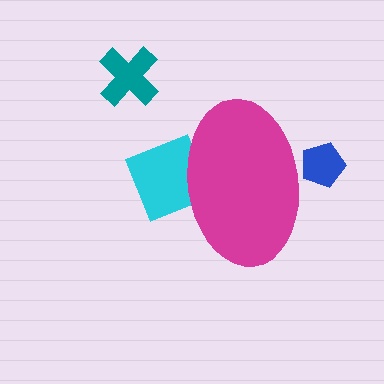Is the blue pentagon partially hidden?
Yes, the blue pentagon is partially hidden behind the magenta ellipse.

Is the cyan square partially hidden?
Yes, the cyan square is partially hidden behind the magenta ellipse.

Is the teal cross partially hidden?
No, the teal cross is fully visible.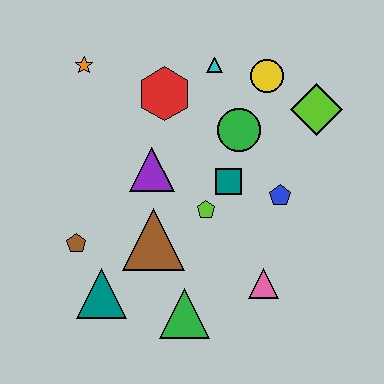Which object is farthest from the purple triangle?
The lime diamond is farthest from the purple triangle.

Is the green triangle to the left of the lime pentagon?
Yes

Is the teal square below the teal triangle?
No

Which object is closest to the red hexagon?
The cyan triangle is closest to the red hexagon.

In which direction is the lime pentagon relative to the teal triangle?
The lime pentagon is to the right of the teal triangle.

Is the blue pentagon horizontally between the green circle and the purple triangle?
No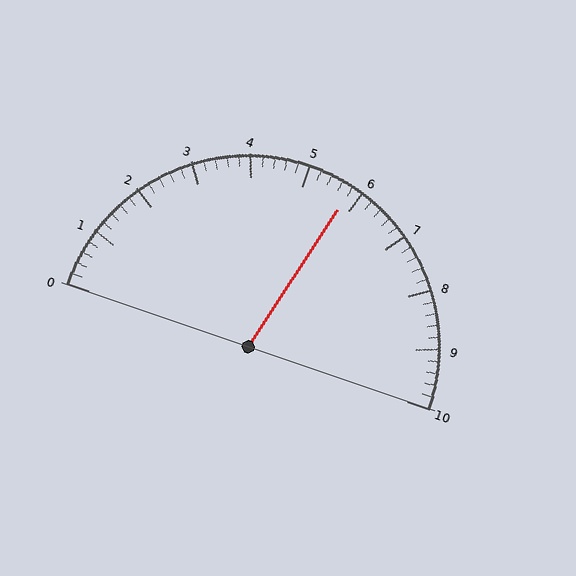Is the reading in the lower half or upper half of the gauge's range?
The reading is in the upper half of the range (0 to 10).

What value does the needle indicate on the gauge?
The needle indicates approximately 5.8.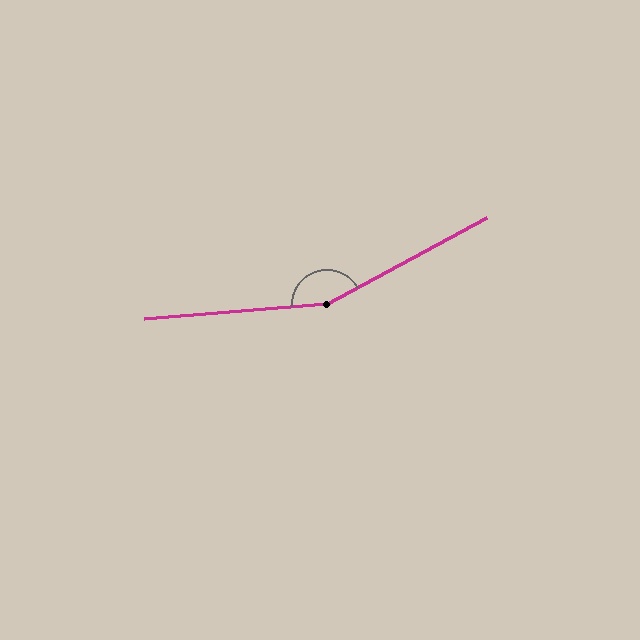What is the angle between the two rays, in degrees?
Approximately 156 degrees.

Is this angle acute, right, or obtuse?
It is obtuse.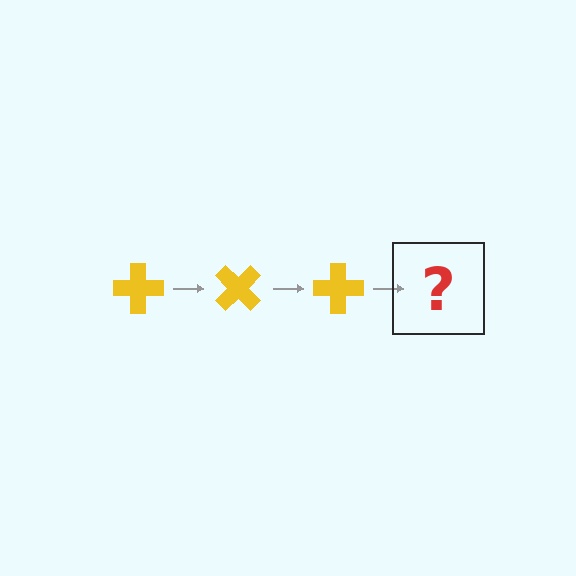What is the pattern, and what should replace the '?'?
The pattern is that the cross rotates 45 degrees each step. The '?' should be a yellow cross rotated 135 degrees.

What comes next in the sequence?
The next element should be a yellow cross rotated 135 degrees.